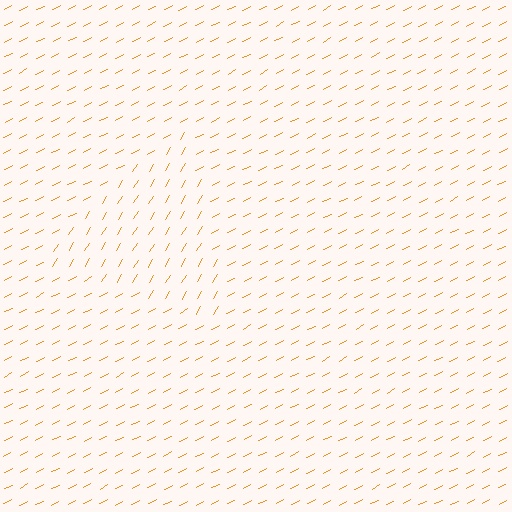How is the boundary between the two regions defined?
The boundary is defined purely by a change in line orientation (approximately 32 degrees difference). All lines are the same color and thickness.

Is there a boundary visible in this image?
Yes, there is a texture boundary formed by a change in line orientation.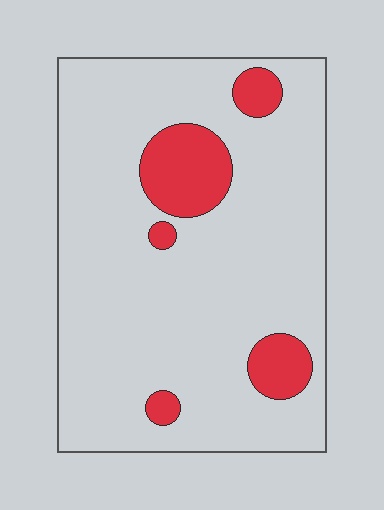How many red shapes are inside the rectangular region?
5.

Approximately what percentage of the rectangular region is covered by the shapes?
Approximately 15%.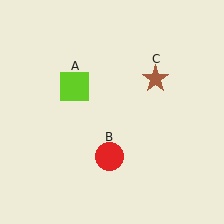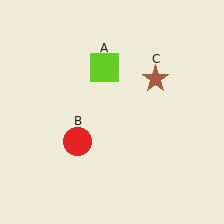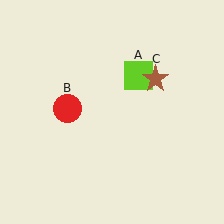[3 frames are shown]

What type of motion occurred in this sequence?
The lime square (object A), red circle (object B) rotated clockwise around the center of the scene.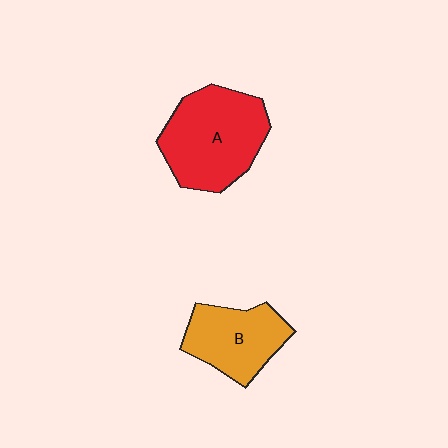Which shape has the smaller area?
Shape B (orange).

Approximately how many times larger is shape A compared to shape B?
Approximately 1.4 times.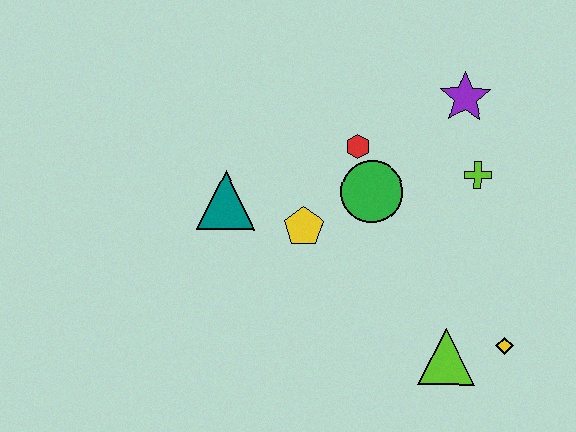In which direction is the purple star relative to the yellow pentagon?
The purple star is to the right of the yellow pentagon.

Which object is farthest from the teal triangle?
The yellow diamond is farthest from the teal triangle.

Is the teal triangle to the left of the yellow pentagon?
Yes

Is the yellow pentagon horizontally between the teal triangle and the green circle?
Yes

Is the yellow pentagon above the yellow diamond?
Yes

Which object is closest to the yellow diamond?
The lime triangle is closest to the yellow diamond.